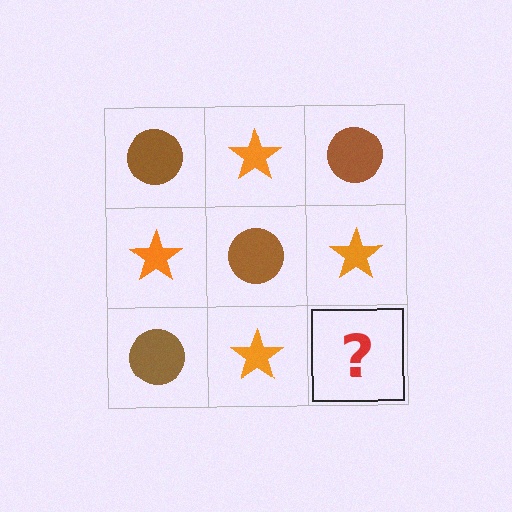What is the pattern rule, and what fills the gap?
The rule is that it alternates brown circle and orange star in a checkerboard pattern. The gap should be filled with a brown circle.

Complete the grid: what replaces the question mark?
The question mark should be replaced with a brown circle.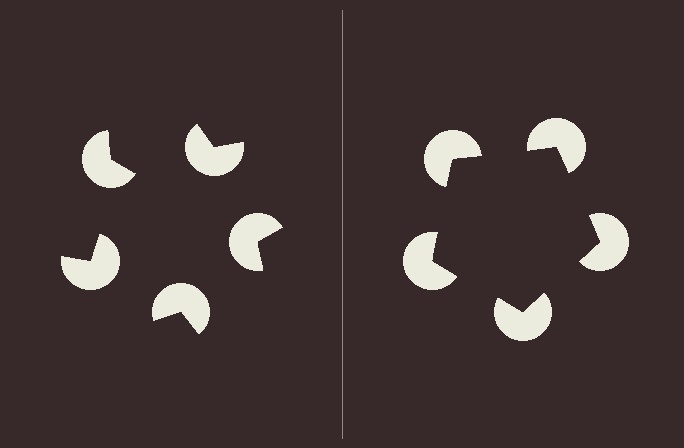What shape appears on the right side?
An illusory pentagon.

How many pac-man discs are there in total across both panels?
10 — 5 on each side.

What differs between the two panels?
The pac-man discs are positioned identically on both sides; only the wedge orientations differ. On the right they align to a pentagon; on the left they are misaligned.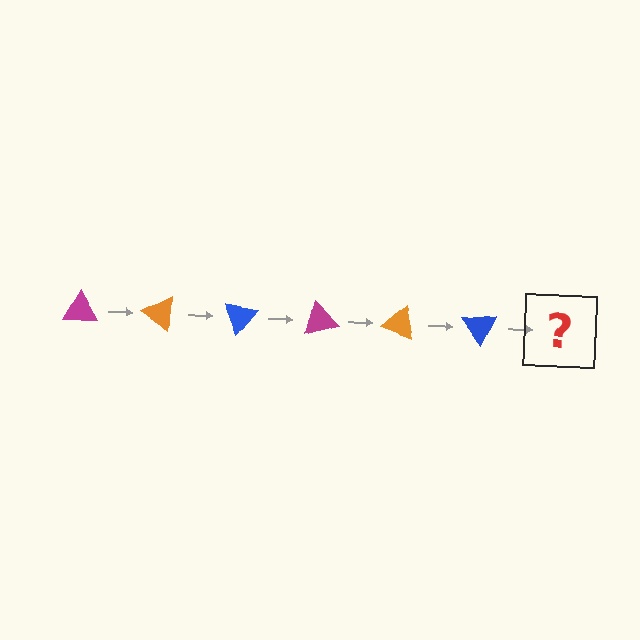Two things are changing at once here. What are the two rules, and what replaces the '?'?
The two rules are that it rotates 35 degrees each step and the color cycles through magenta, orange, and blue. The '?' should be a magenta triangle, rotated 210 degrees from the start.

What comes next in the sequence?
The next element should be a magenta triangle, rotated 210 degrees from the start.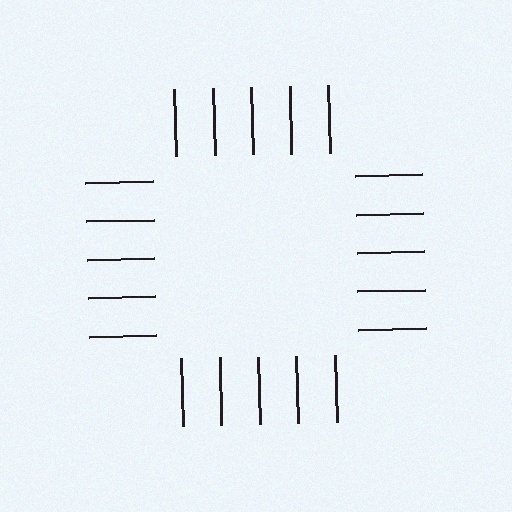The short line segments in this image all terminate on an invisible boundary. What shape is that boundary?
An illusory square — the line segments terminate on its edges but no continuous stroke is drawn.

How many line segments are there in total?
20 — 5 along each of the 4 edges.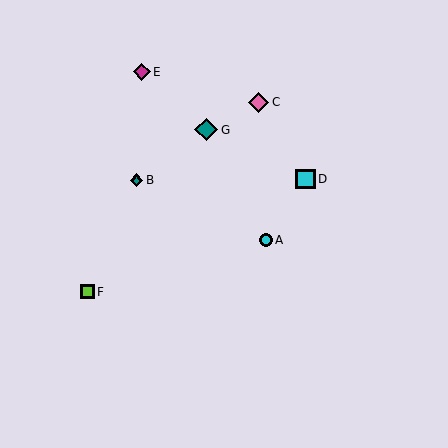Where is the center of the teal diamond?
The center of the teal diamond is at (206, 130).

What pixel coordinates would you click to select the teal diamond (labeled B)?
Click at (137, 180) to select the teal diamond B.